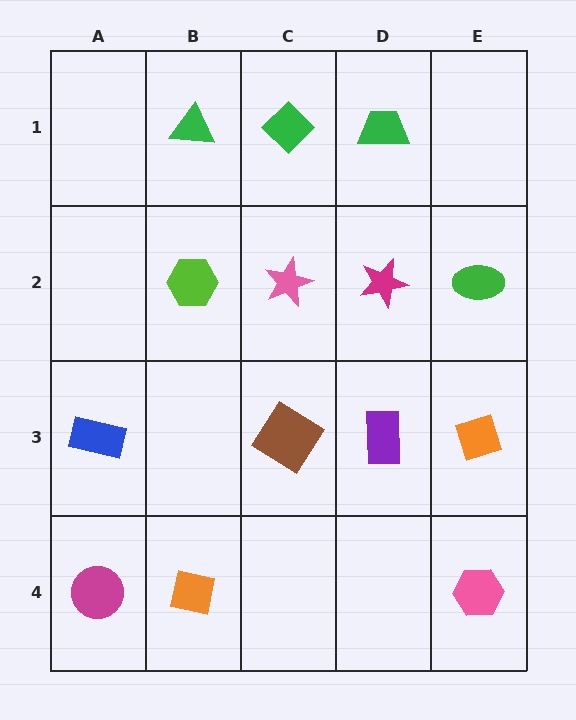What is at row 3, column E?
An orange diamond.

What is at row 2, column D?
A magenta star.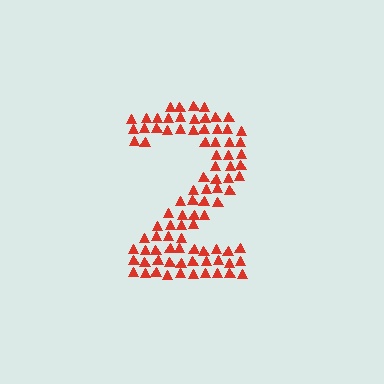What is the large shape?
The large shape is the digit 2.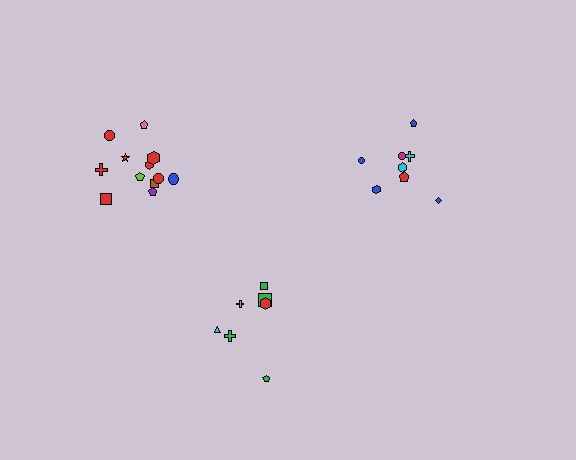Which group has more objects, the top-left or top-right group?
The top-left group.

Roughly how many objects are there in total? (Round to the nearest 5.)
Roughly 25 objects in total.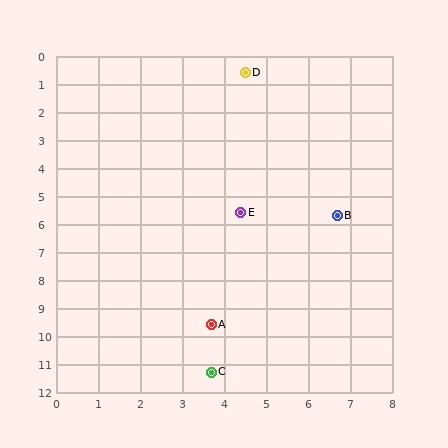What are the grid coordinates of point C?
Point C is at approximately (3.7, 11.3).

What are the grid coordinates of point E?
Point E is at approximately (4.4, 5.6).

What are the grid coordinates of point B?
Point B is at approximately (6.7, 5.7).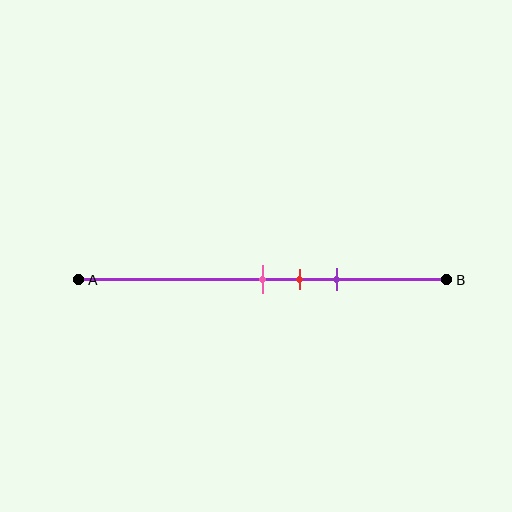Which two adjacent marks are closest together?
The pink and red marks are the closest adjacent pair.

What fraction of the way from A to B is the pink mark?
The pink mark is approximately 50% (0.5) of the way from A to B.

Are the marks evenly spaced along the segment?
Yes, the marks are approximately evenly spaced.